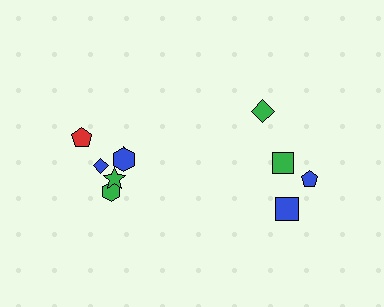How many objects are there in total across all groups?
There are 10 objects.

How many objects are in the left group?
There are 6 objects.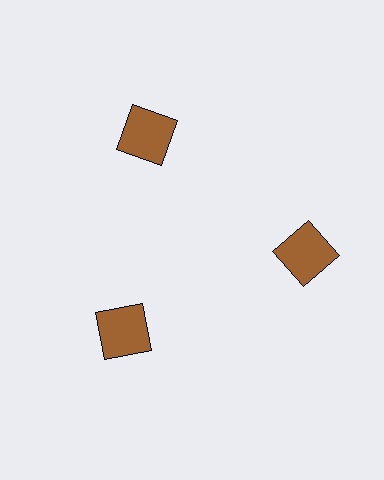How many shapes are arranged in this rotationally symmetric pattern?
There are 3 shapes, arranged in 3 groups of 1.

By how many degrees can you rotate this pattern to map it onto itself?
The pattern maps onto itself every 120 degrees of rotation.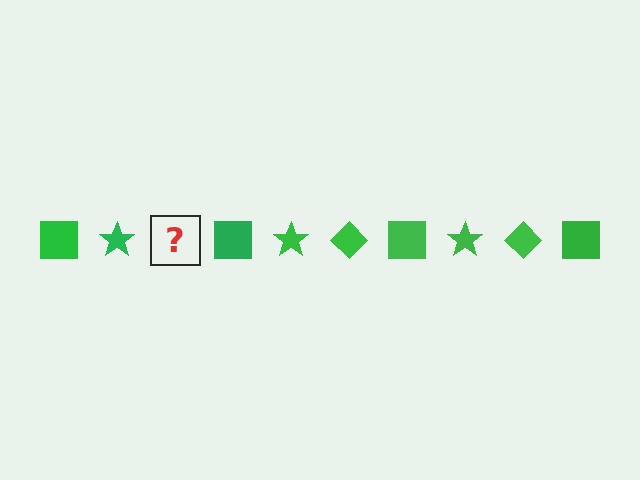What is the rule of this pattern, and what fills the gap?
The rule is that the pattern cycles through square, star, diamond shapes in green. The gap should be filled with a green diamond.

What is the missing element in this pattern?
The missing element is a green diamond.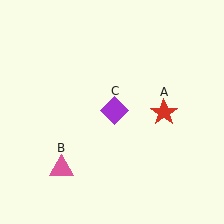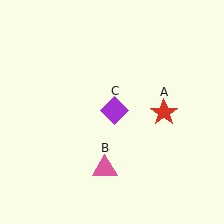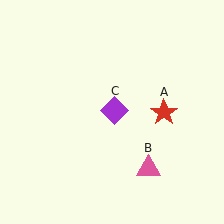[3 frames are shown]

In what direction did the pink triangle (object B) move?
The pink triangle (object B) moved right.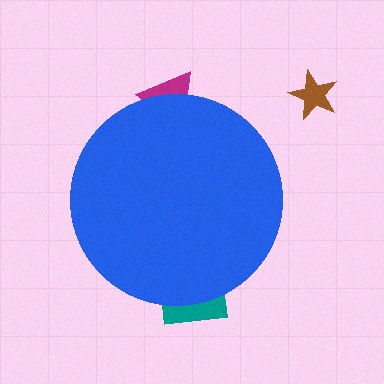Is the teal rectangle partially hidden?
Yes, the teal rectangle is partially hidden behind the blue circle.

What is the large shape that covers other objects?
A blue circle.